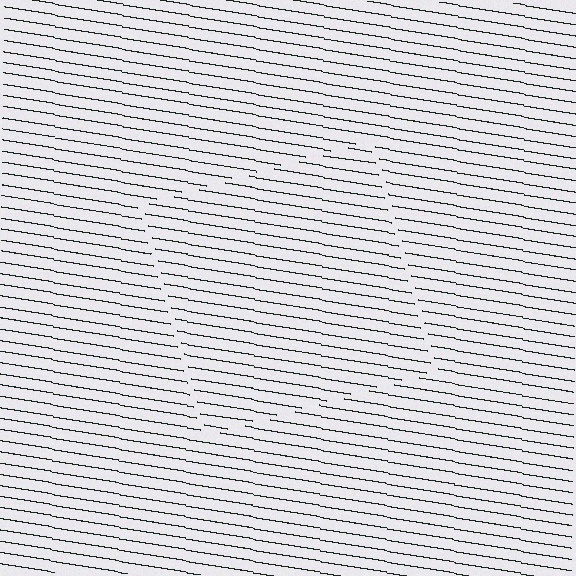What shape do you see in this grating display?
An illusory square. The interior of the shape contains the same grating, shifted by half a period — the contour is defined by the phase discontinuity where line-ends from the inner and outer gratings abut.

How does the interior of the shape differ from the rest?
The interior of the shape contains the same grating, shifted by half a period — the contour is defined by the phase discontinuity where line-ends from the inner and outer gratings abut.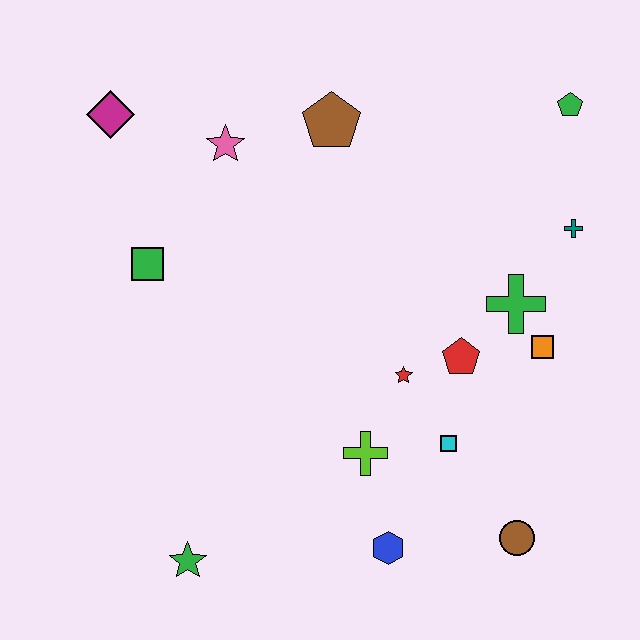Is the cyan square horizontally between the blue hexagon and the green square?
No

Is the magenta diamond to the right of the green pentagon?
No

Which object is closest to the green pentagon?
The teal cross is closest to the green pentagon.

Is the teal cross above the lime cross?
Yes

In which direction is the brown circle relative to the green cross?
The brown circle is below the green cross.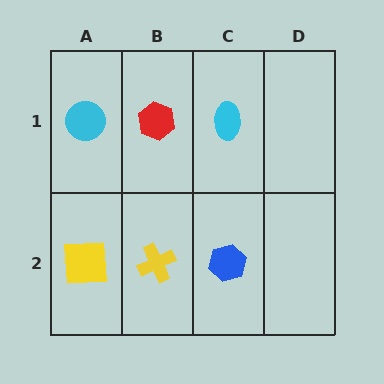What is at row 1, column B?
A red hexagon.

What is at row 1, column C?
A cyan ellipse.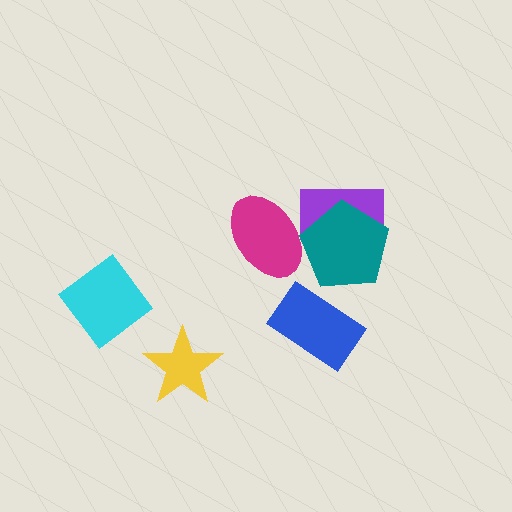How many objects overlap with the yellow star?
0 objects overlap with the yellow star.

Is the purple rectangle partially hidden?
Yes, it is partially covered by another shape.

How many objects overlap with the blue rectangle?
0 objects overlap with the blue rectangle.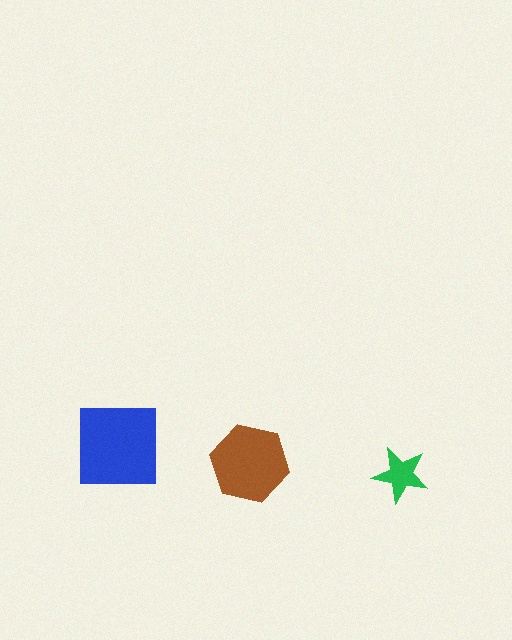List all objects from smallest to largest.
The green star, the brown hexagon, the blue square.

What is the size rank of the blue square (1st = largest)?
1st.